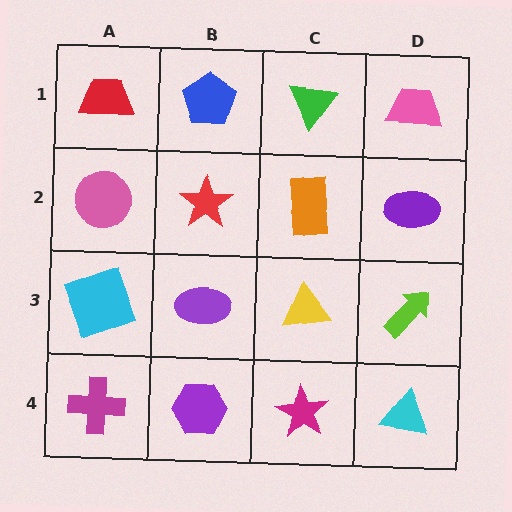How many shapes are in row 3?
4 shapes.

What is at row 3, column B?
A purple ellipse.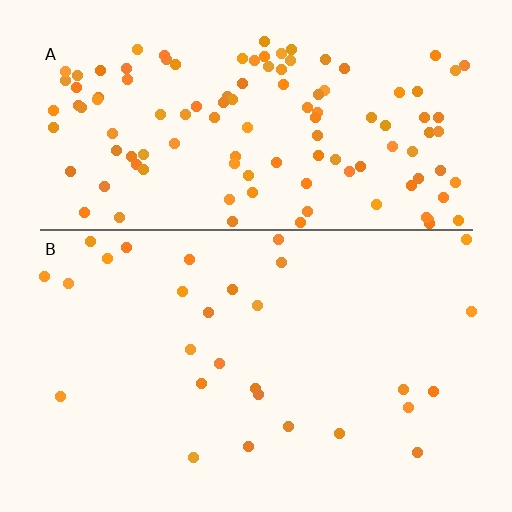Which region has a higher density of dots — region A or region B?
A (the top).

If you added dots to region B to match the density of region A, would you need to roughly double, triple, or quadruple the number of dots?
Approximately quadruple.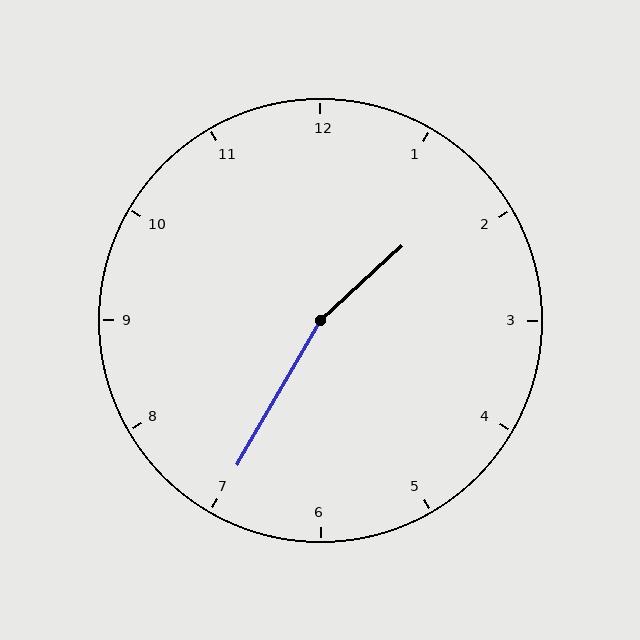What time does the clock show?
1:35.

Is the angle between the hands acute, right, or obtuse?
It is obtuse.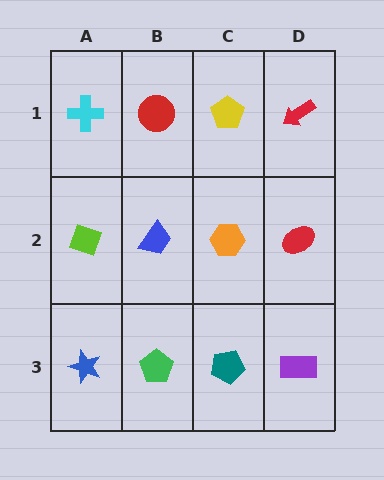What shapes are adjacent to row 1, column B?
A blue trapezoid (row 2, column B), a cyan cross (row 1, column A), a yellow pentagon (row 1, column C).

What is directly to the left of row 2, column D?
An orange hexagon.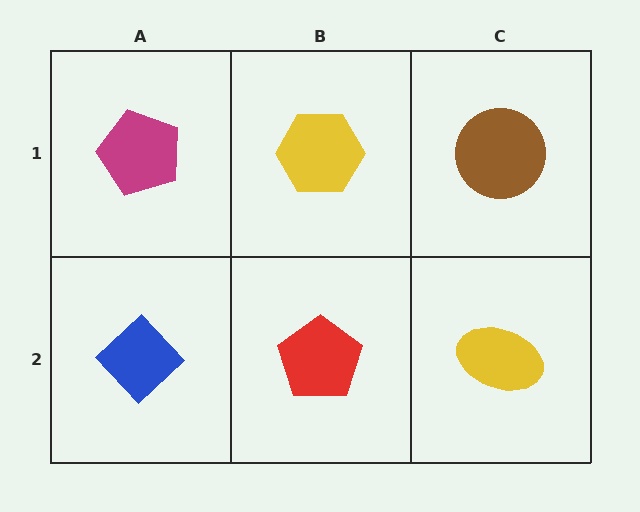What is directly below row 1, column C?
A yellow ellipse.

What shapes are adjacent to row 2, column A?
A magenta pentagon (row 1, column A), a red pentagon (row 2, column B).